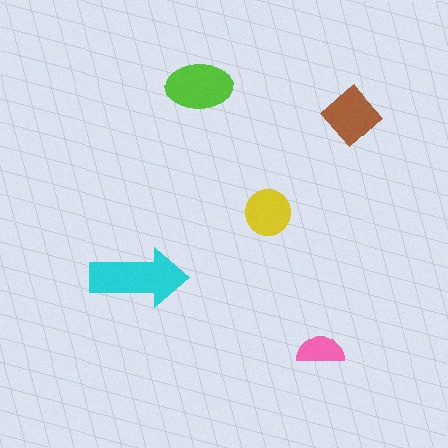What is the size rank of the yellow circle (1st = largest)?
4th.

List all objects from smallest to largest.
The pink semicircle, the yellow circle, the brown diamond, the lime ellipse, the cyan arrow.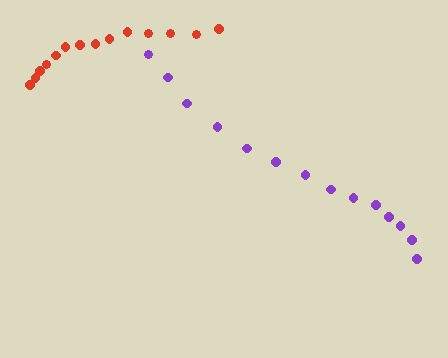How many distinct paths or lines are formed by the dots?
There are 2 distinct paths.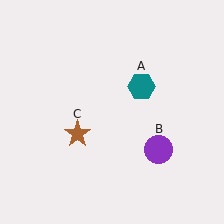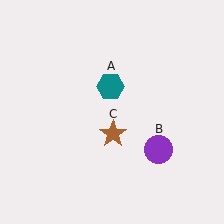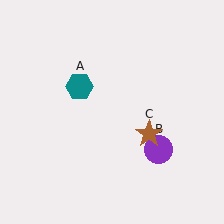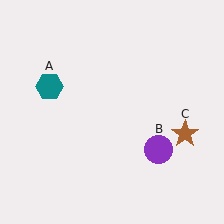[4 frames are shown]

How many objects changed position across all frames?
2 objects changed position: teal hexagon (object A), brown star (object C).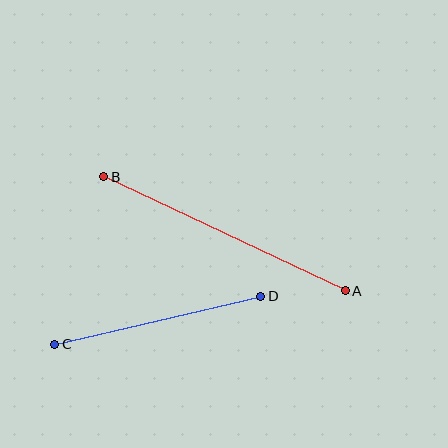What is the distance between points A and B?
The distance is approximately 267 pixels.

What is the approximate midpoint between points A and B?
The midpoint is at approximately (225, 234) pixels.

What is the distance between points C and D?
The distance is approximately 212 pixels.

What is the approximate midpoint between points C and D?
The midpoint is at approximately (158, 320) pixels.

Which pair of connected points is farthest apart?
Points A and B are farthest apart.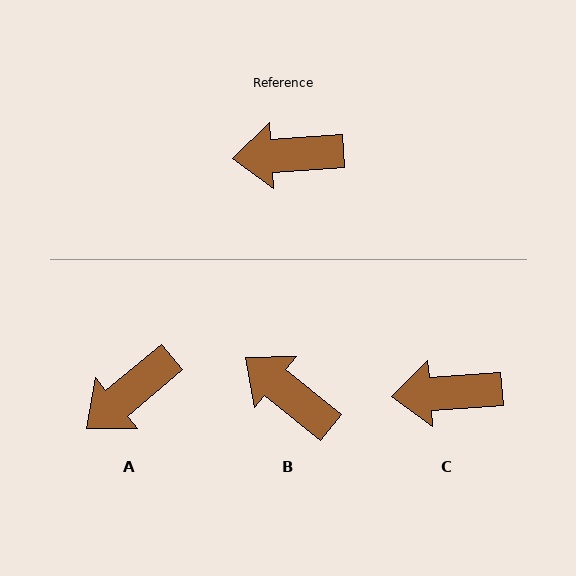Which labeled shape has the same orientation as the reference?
C.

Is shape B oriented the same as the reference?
No, it is off by about 43 degrees.